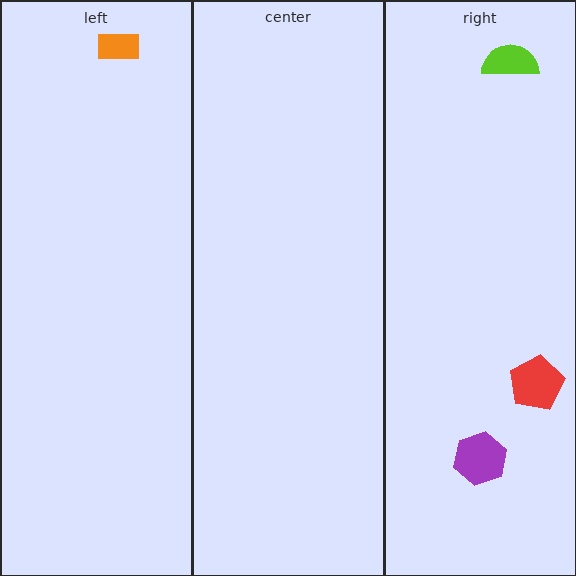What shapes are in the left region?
The orange rectangle.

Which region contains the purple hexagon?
The right region.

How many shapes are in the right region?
3.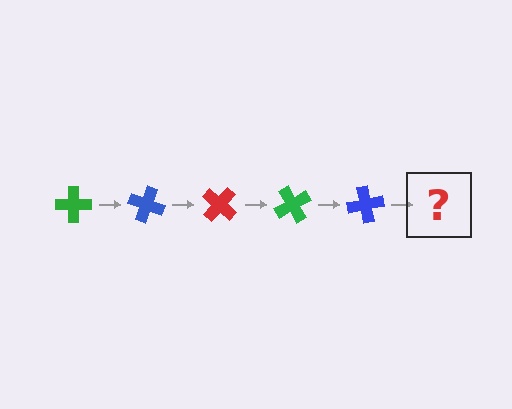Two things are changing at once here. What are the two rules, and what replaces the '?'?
The two rules are that it rotates 20 degrees each step and the color cycles through green, blue, and red. The '?' should be a red cross, rotated 100 degrees from the start.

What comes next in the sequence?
The next element should be a red cross, rotated 100 degrees from the start.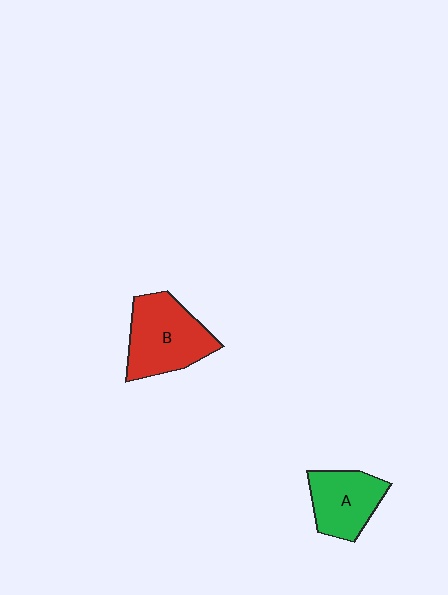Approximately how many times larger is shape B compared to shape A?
Approximately 1.3 times.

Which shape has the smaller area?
Shape A (green).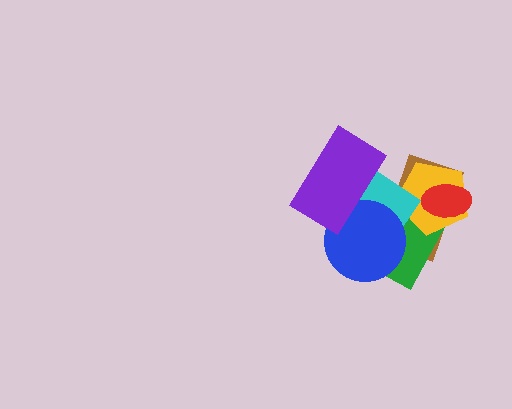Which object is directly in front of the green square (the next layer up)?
The yellow pentagon is directly in front of the green square.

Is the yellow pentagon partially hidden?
Yes, it is partially covered by another shape.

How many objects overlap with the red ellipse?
2 objects overlap with the red ellipse.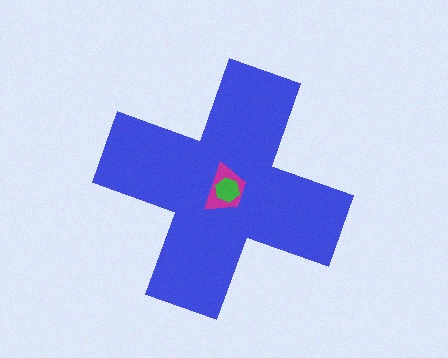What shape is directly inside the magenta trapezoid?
The green hexagon.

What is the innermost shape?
The green hexagon.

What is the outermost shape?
The blue cross.